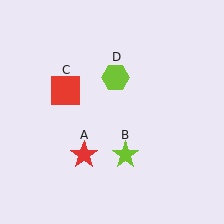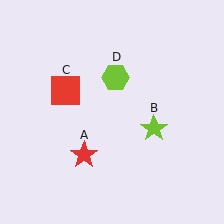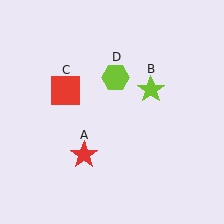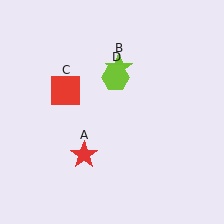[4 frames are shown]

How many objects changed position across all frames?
1 object changed position: lime star (object B).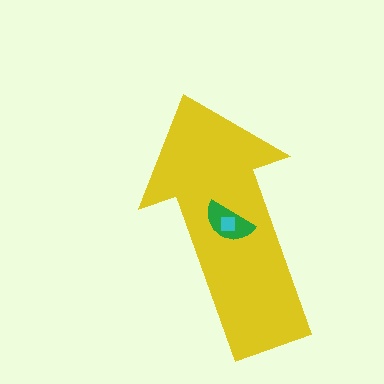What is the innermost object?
The cyan square.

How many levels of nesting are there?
3.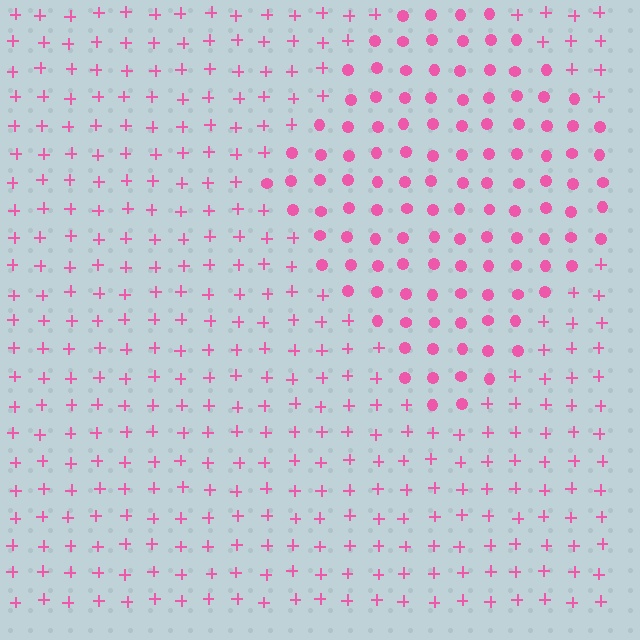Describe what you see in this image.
The image is filled with small pink elements arranged in a uniform grid. A diamond-shaped region contains circles, while the surrounding area contains plus signs. The boundary is defined purely by the change in element shape.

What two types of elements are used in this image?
The image uses circles inside the diamond region and plus signs outside it.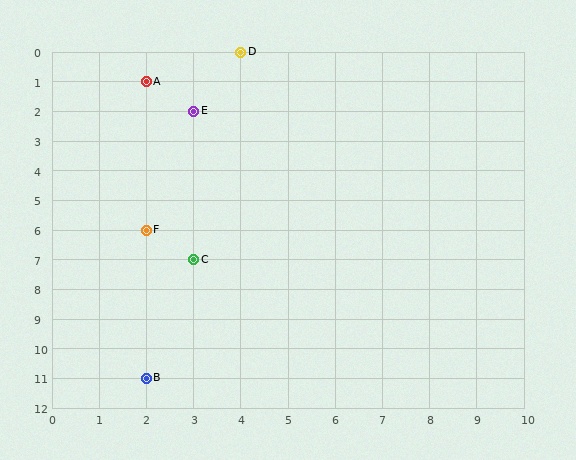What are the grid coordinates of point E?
Point E is at grid coordinates (3, 2).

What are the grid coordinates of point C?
Point C is at grid coordinates (3, 7).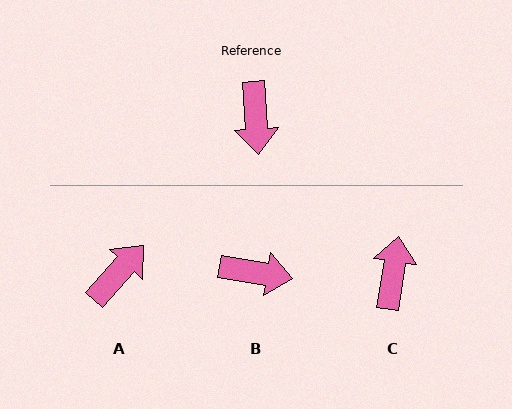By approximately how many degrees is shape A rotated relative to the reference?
Approximately 134 degrees counter-clockwise.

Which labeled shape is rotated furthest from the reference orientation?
C, about 168 degrees away.